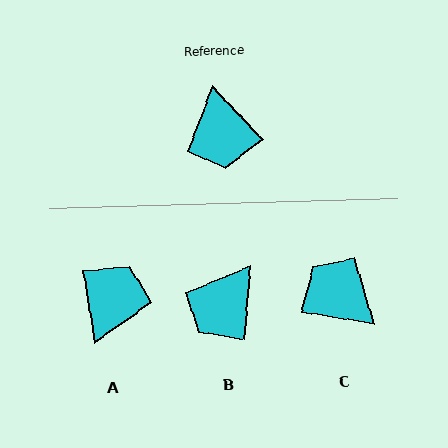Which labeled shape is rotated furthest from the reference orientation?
A, about 146 degrees away.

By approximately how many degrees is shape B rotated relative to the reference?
Approximately 47 degrees clockwise.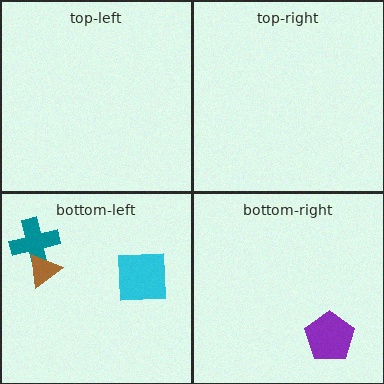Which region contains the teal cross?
The bottom-left region.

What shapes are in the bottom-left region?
The cyan square, the teal cross, the brown triangle.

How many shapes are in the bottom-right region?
1.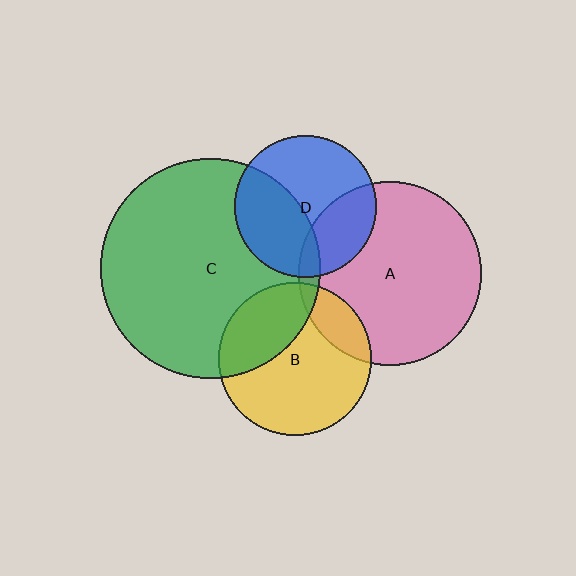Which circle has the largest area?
Circle C (green).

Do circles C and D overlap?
Yes.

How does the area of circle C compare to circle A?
Approximately 1.4 times.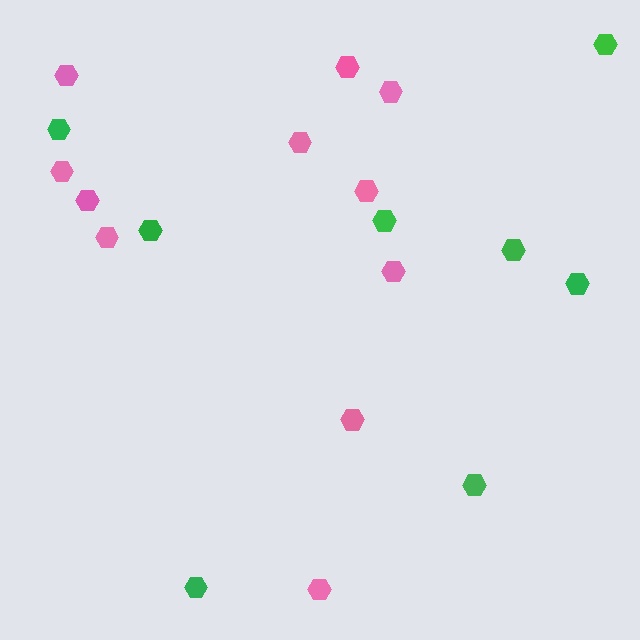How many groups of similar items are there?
There are 2 groups: one group of green hexagons (8) and one group of pink hexagons (11).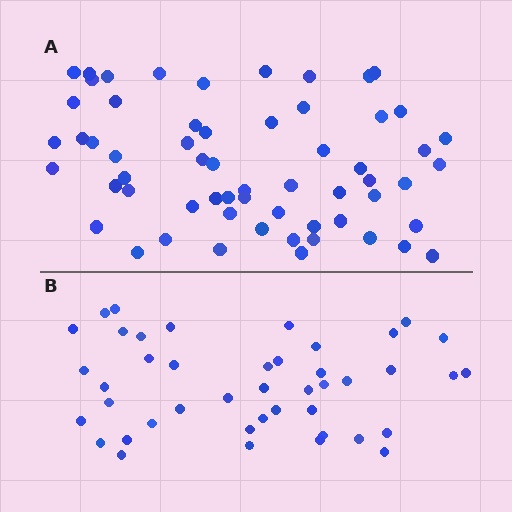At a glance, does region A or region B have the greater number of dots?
Region A (the top region) has more dots.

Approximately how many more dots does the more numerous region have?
Region A has approximately 15 more dots than region B.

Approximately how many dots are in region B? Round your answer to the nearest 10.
About 40 dots. (The exact count is 43, which rounds to 40.)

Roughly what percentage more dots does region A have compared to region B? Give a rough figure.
About 40% more.